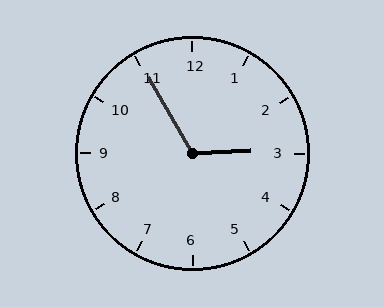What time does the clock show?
2:55.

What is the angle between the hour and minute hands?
Approximately 118 degrees.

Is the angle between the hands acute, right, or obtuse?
It is obtuse.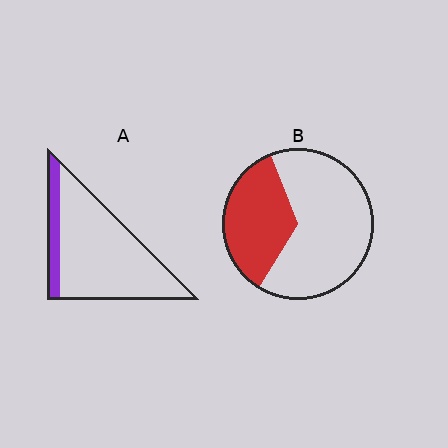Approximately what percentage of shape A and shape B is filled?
A is approximately 15% and B is approximately 35%.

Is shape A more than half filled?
No.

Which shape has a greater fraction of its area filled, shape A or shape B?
Shape B.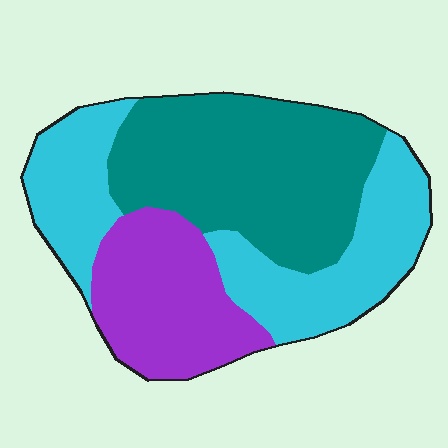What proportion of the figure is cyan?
Cyan covers 36% of the figure.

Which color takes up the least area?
Purple, at roughly 25%.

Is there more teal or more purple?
Teal.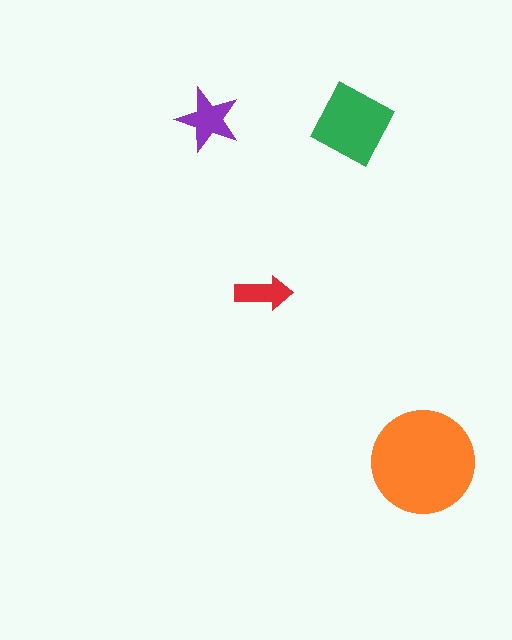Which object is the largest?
The orange circle.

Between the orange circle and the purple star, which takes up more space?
The orange circle.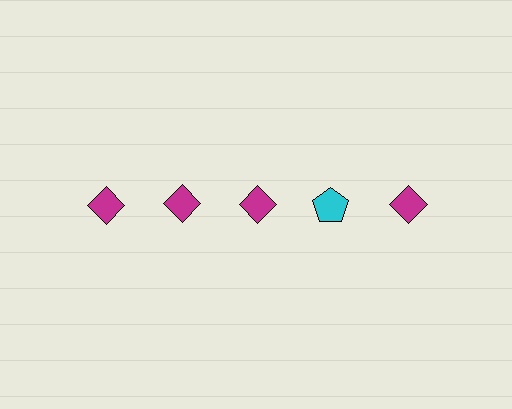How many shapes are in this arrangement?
There are 5 shapes arranged in a grid pattern.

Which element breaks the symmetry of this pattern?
The cyan pentagon in the top row, second from right column breaks the symmetry. All other shapes are magenta diamonds.